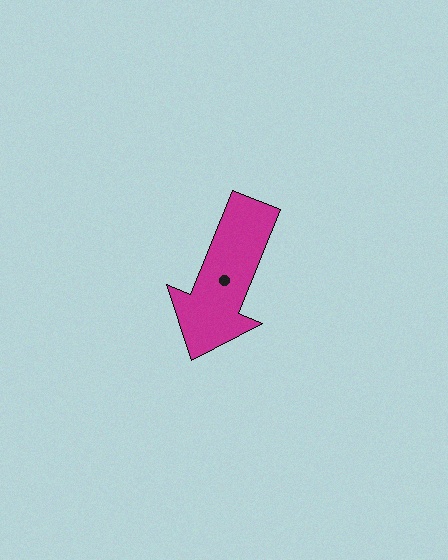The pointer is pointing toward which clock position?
Roughly 7 o'clock.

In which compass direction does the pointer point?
South.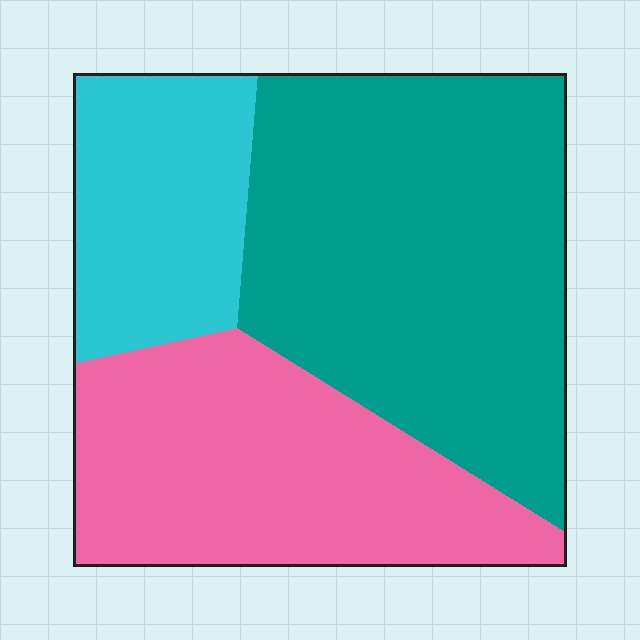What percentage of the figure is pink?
Pink takes up between a quarter and a half of the figure.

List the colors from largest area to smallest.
From largest to smallest: teal, pink, cyan.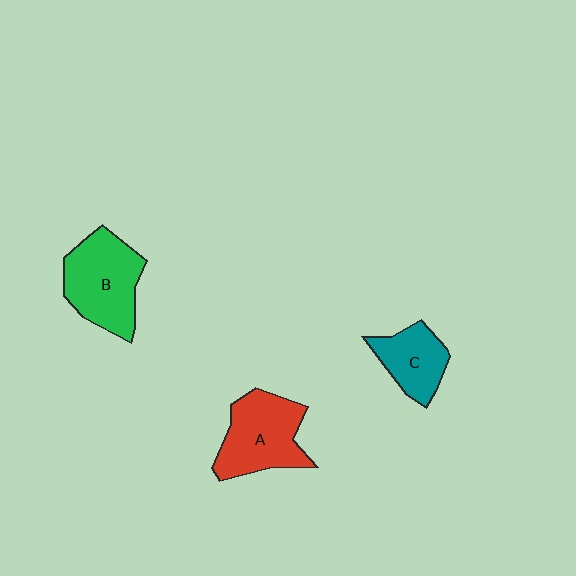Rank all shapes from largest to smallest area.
From largest to smallest: B (green), A (red), C (teal).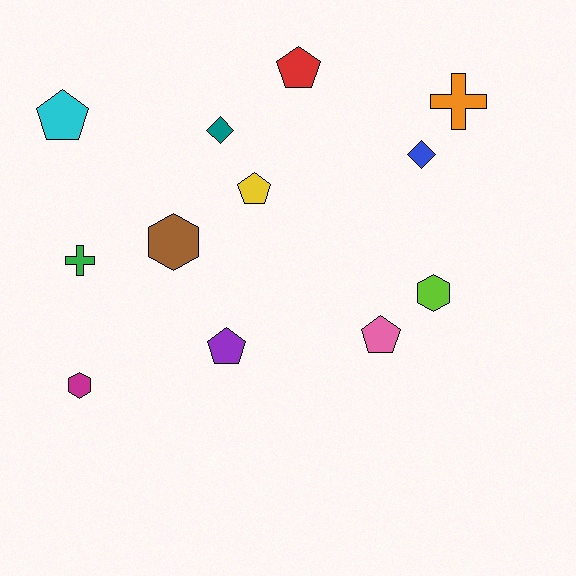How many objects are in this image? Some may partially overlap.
There are 12 objects.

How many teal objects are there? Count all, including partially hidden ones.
There is 1 teal object.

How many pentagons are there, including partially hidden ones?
There are 5 pentagons.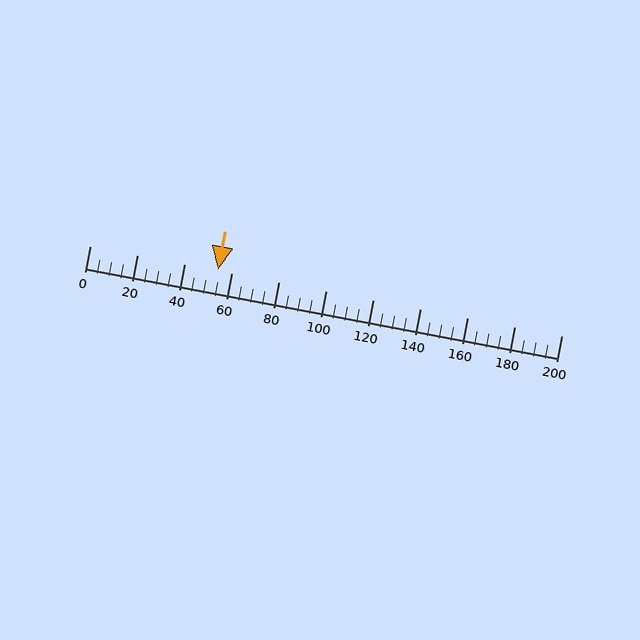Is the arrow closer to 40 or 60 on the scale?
The arrow is closer to 60.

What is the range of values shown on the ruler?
The ruler shows values from 0 to 200.